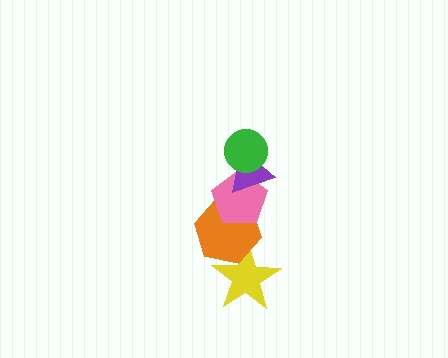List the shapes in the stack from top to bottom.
From top to bottom: the green circle, the purple triangle, the pink pentagon, the orange hexagon, the yellow star.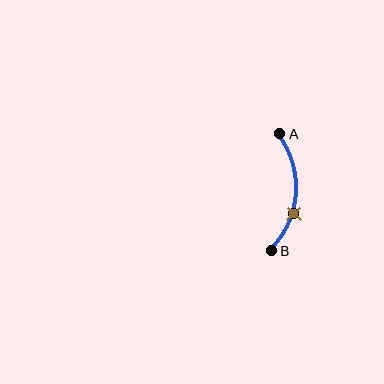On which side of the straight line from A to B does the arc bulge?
The arc bulges to the right of the straight line connecting A and B.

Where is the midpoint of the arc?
The arc midpoint is the point on the curve farthest from the straight line joining A and B. It sits to the right of that line.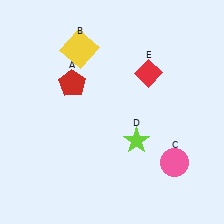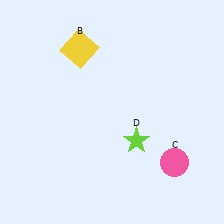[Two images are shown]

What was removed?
The red pentagon (A), the red diamond (E) were removed in Image 2.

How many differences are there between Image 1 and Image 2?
There are 2 differences between the two images.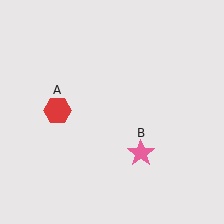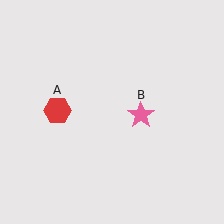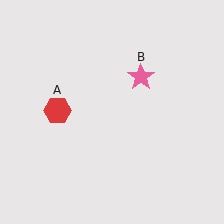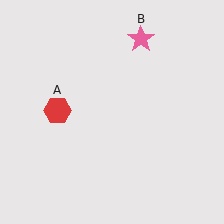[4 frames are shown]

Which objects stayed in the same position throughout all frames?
Red hexagon (object A) remained stationary.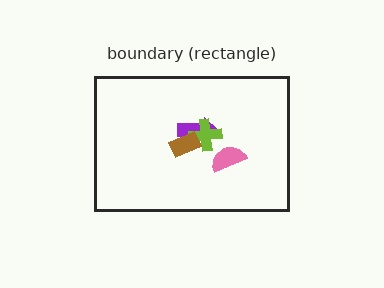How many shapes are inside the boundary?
4 inside, 0 outside.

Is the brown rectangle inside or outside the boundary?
Inside.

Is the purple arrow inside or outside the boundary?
Inside.